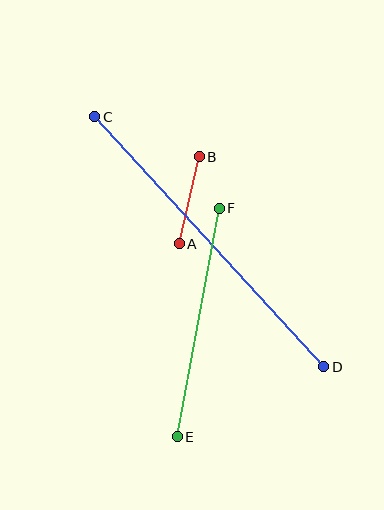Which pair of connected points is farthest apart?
Points C and D are farthest apart.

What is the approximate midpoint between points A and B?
The midpoint is at approximately (189, 200) pixels.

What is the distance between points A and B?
The distance is approximately 89 pixels.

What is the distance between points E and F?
The distance is approximately 232 pixels.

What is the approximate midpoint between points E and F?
The midpoint is at approximately (198, 323) pixels.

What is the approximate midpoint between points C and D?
The midpoint is at approximately (209, 242) pixels.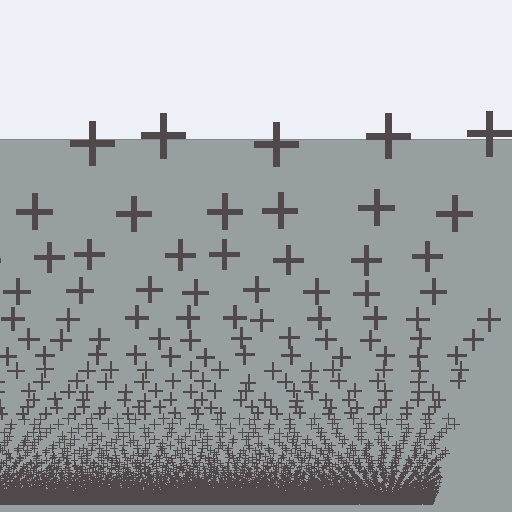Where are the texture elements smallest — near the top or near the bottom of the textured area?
Near the bottom.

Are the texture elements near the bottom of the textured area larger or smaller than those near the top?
Smaller. The gradient is inverted — elements near the bottom are smaller and denser.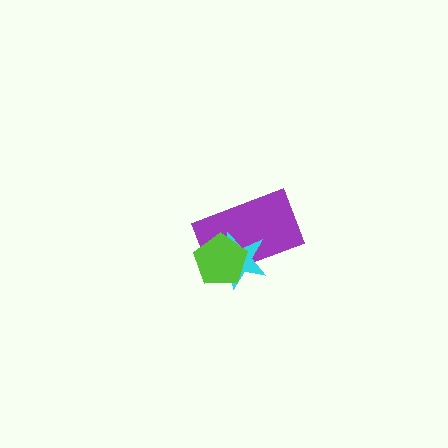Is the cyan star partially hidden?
Yes, it is partially covered by another shape.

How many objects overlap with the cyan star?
2 objects overlap with the cyan star.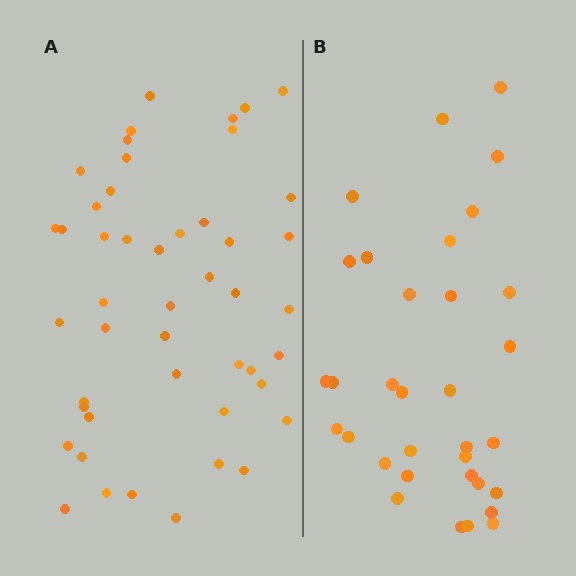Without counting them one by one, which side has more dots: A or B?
Region A (the left region) has more dots.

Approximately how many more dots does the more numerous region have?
Region A has approximately 15 more dots than region B.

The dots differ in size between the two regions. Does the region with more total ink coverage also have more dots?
No. Region B has more total ink coverage because its dots are larger, but region A actually contains more individual dots. Total area can be misleading — the number of items is what matters here.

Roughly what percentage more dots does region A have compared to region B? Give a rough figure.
About 40% more.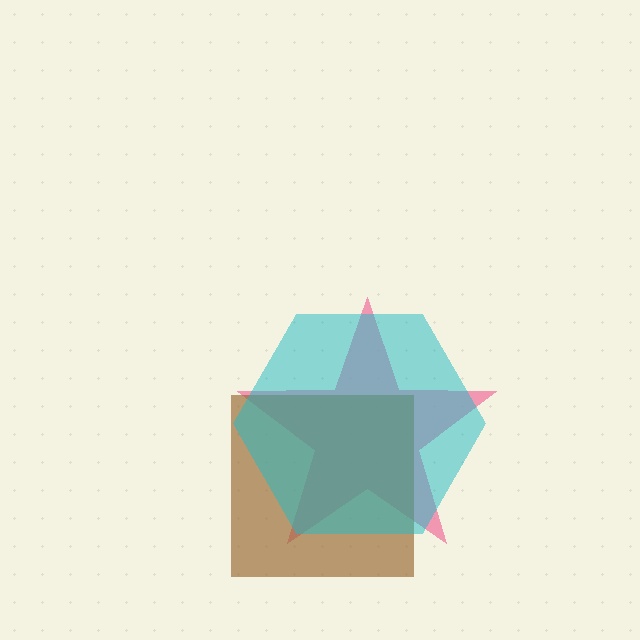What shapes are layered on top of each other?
The layered shapes are: a pink star, a brown square, a cyan hexagon.